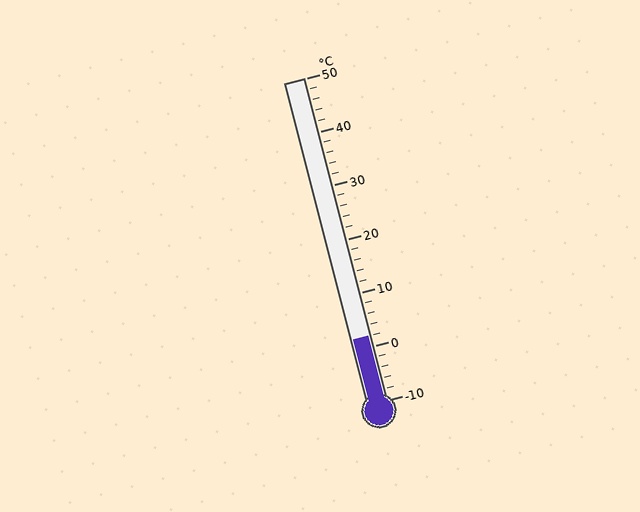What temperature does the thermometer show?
The thermometer shows approximately 2°C.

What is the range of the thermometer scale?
The thermometer scale ranges from -10°C to 50°C.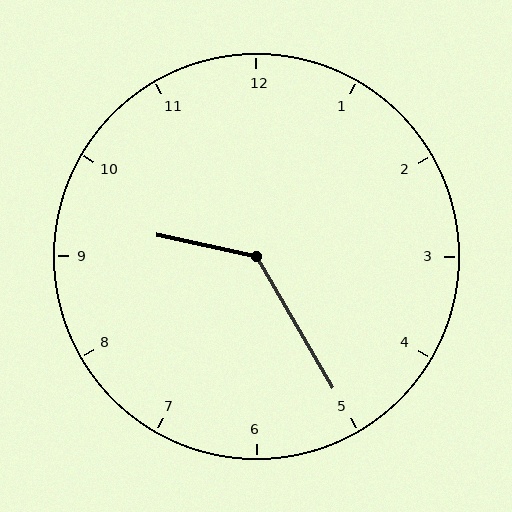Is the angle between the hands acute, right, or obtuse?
It is obtuse.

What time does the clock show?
9:25.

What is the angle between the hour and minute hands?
Approximately 132 degrees.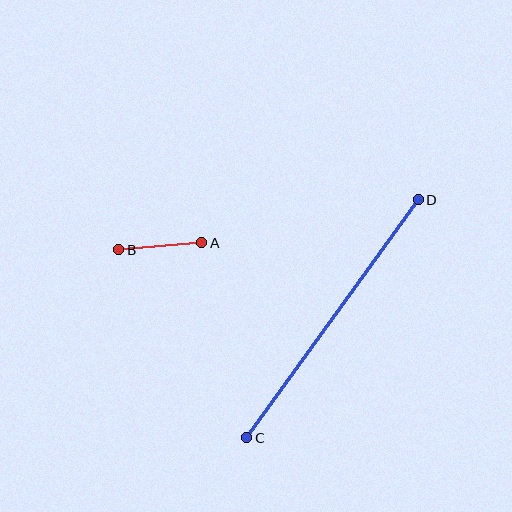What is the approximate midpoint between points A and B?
The midpoint is at approximately (160, 246) pixels.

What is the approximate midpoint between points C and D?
The midpoint is at approximately (333, 319) pixels.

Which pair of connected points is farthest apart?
Points C and D are farthest apart.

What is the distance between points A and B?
The distance is approximately 83 pixels.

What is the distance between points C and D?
The distance is approximately 294 pixels.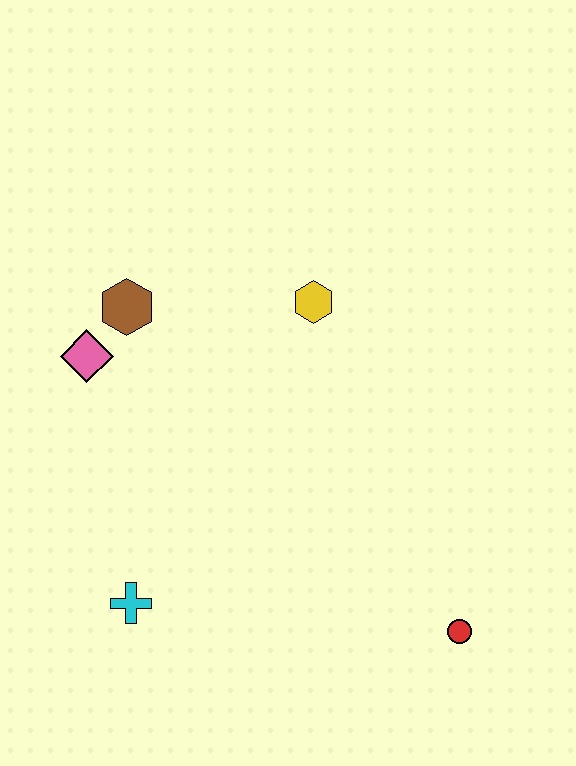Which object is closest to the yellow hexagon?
The brown hexagon is closest to the yellow hexagon.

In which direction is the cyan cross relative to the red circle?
The cyan cross is to the left of the red circle.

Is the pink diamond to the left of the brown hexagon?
Yes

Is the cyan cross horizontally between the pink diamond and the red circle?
Yes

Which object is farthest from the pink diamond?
The red circle is farthest from the pink diamond.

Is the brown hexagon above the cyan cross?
Yes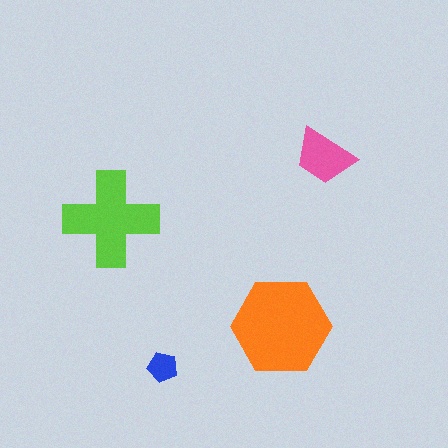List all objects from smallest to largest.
The blue pentagon, the pink trapezoid, the lime cross, the orange hexagon.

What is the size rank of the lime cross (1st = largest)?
2nd.